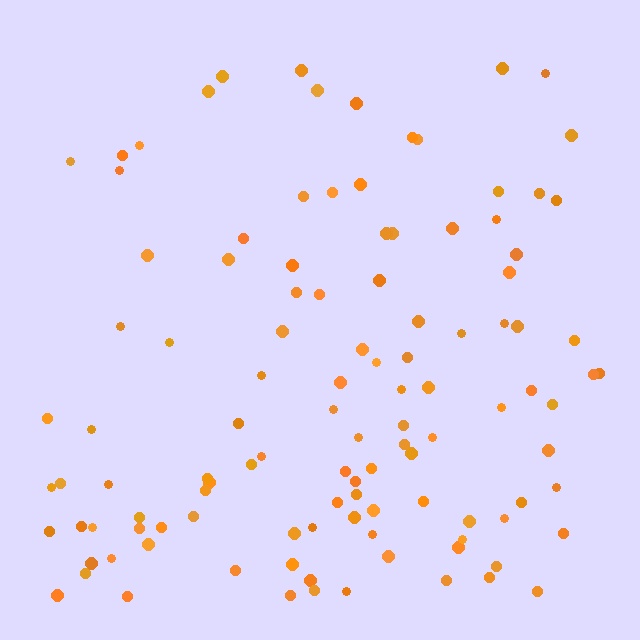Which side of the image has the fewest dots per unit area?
The top.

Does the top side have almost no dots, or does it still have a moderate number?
Still a moderate number, just noticeably fewer than the bottom.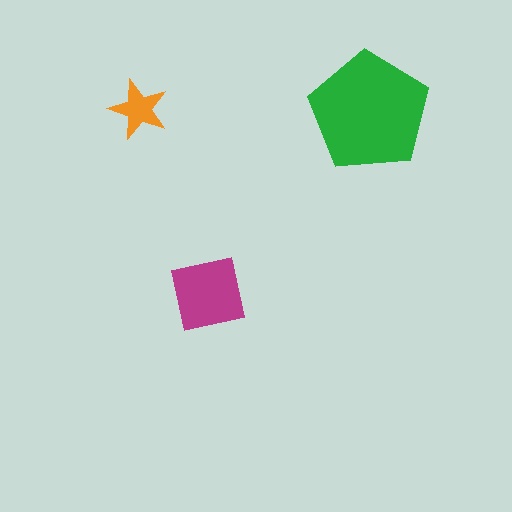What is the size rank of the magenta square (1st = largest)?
2nd.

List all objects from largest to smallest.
The green pentagon, the magenta square, the orange star.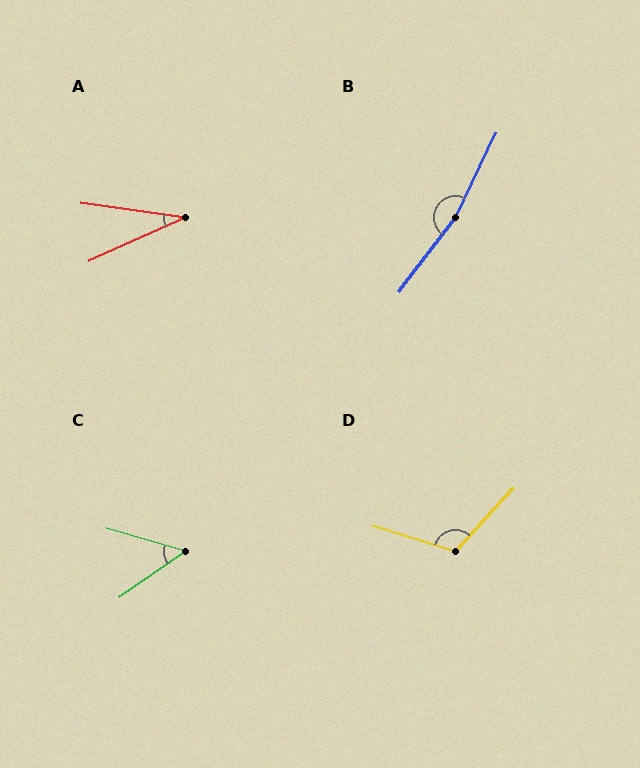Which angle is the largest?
B, at approximately 169 degrees.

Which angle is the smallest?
A, at approximately 32 degrees.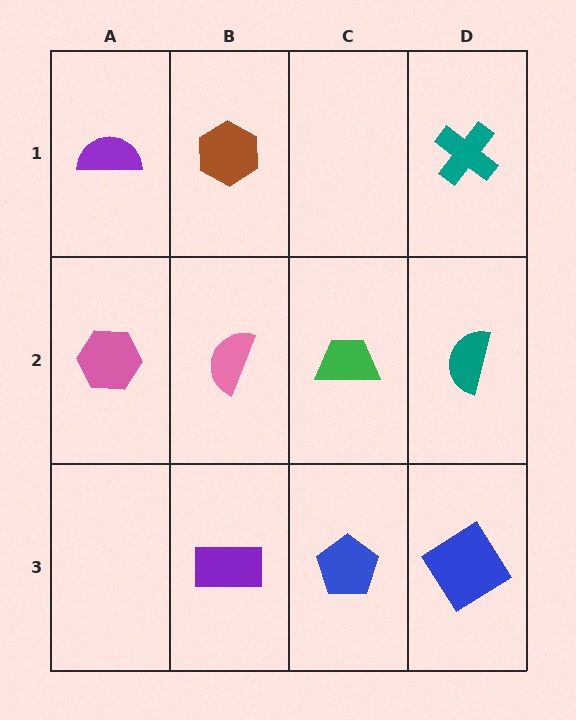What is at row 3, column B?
A purple rectangle.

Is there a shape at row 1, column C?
No, that cell is empty.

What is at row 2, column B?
A pink semicircle.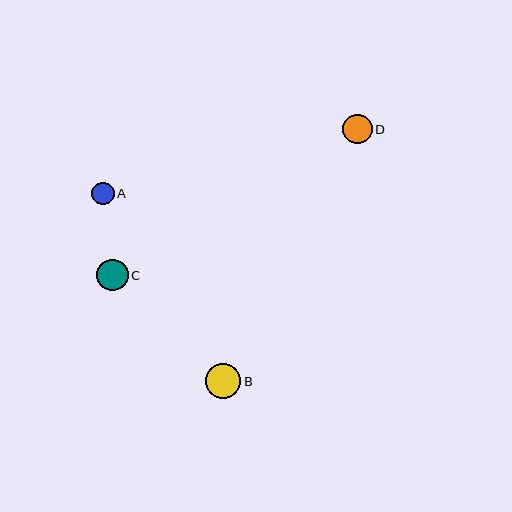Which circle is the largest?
Circle B is the largest with a size of approximately 35 pixels.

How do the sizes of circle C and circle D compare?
Circle C and circle D are approximately the same size.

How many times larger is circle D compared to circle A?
Circle D is approximately 1.3 times the size of circle A.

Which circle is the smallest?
Circle A is the smallest with a size of approximately 23 pixels.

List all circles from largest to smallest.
From largest to smallest: B, C, D, A.